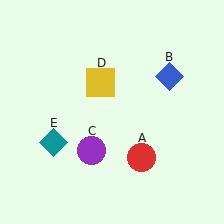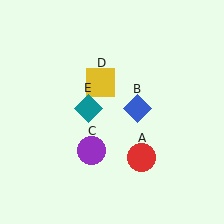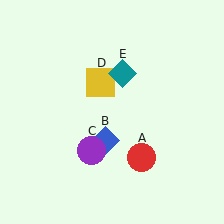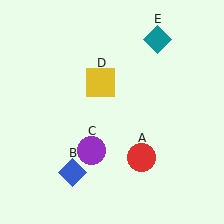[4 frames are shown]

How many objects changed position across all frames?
2 objects changed position: blue diamond (object B), teal diamond (object E).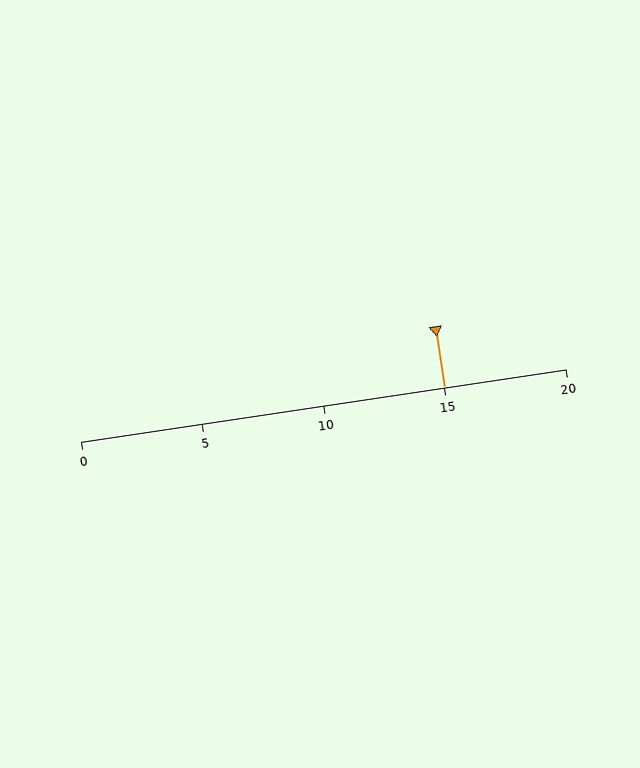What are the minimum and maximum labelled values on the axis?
The axis runs from 0 to 20.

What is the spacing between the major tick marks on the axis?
The major ticks are spaced 5 apart.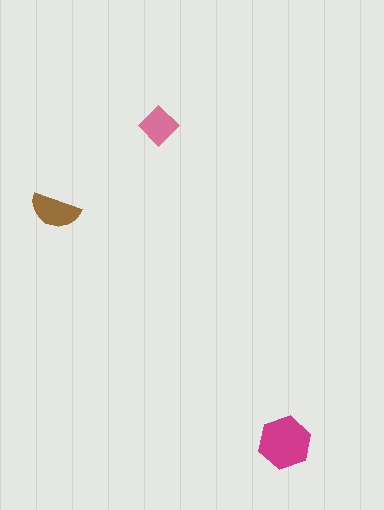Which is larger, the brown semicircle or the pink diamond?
The brown semicircle.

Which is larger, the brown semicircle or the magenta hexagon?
The magenta hexagon.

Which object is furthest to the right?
The magenta hexagon is rightmost.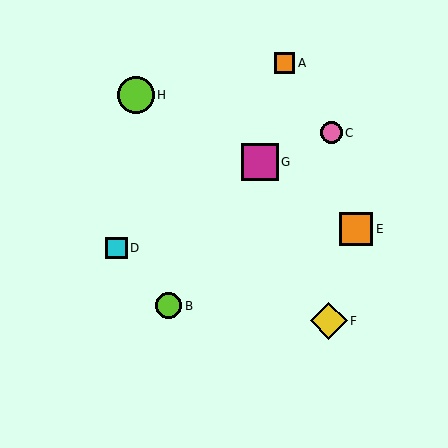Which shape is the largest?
The yellow diamond (labeled F) is the largest.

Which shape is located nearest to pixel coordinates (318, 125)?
The pink circle (labeled C) at (331, 133) is nearest to that location.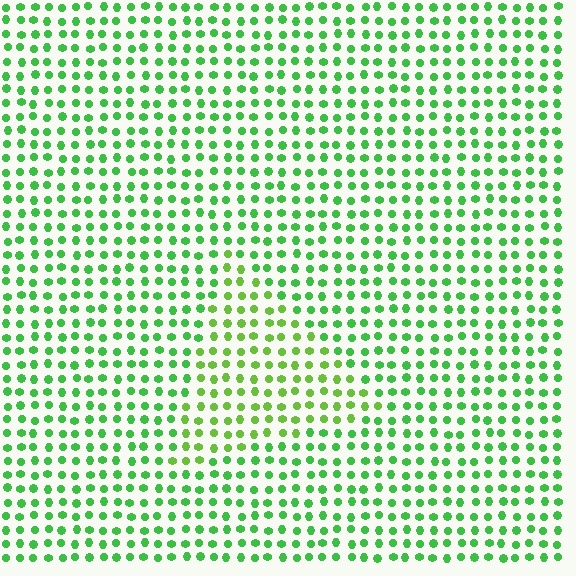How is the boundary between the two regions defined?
The boundary is defined purely by a slight shift in hue (about 25 degrees). Spacing, size, and orientation are identical on both sides.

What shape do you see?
I see a triangle.